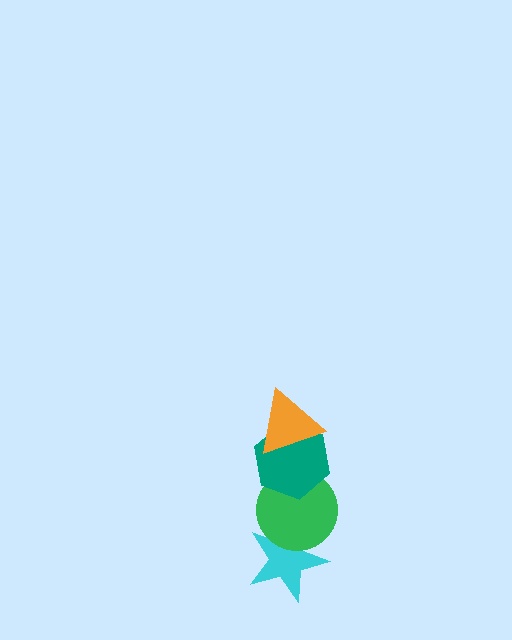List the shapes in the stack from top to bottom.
From top to bottom: the orange triangle, the teal hexagon, the green circle, the cyan star.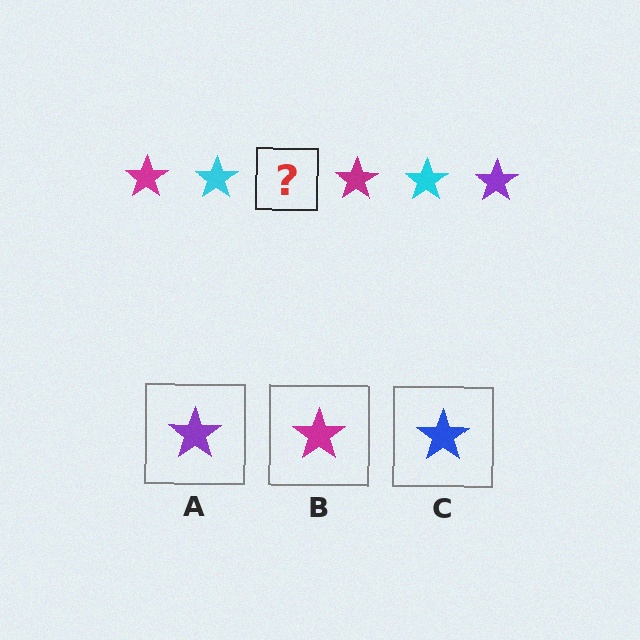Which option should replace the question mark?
Option A.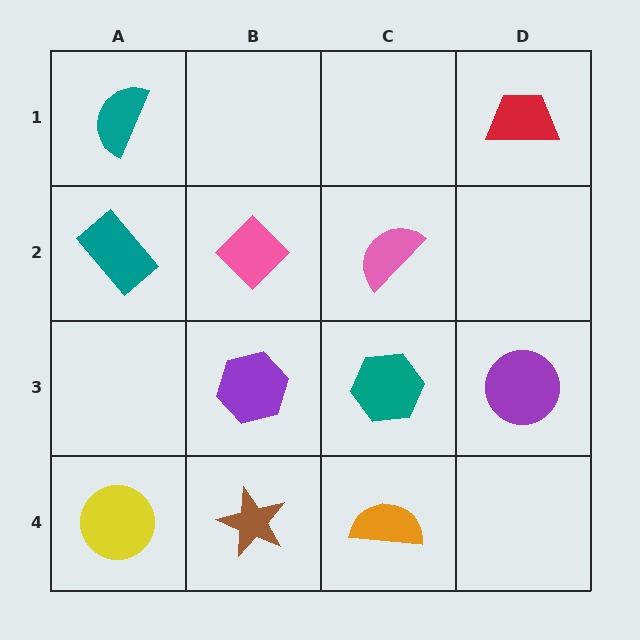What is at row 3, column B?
A purple hexagon.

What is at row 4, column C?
An orange semicircle.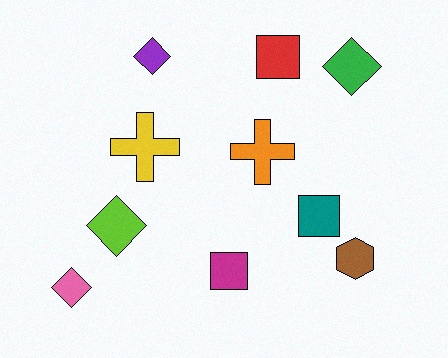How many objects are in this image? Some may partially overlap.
There are 10 objects.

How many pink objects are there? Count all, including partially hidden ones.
There is 1 pink object.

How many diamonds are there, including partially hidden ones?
There are 4 diamonds.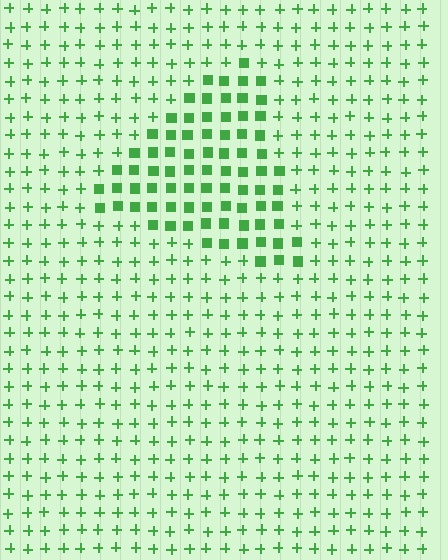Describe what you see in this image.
The image is filled with small green elements arranged in a uniform grid. A triangle-shaped region contains squares, while the surrounding area contains plus signs. The boundary is defined purely by the change in element shape.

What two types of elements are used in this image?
The image uses squares inside the triangle region and plus signs outside it.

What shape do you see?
I see a triangle.